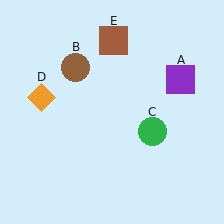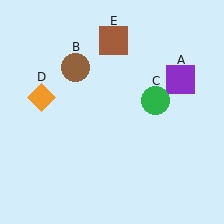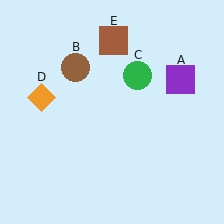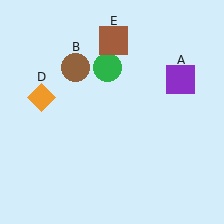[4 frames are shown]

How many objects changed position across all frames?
1 object changed position: green circle (object C).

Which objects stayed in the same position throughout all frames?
Purple square (object A) and brown circle (object B) and orange diamond (object D) and brown square (object E) remained stationary.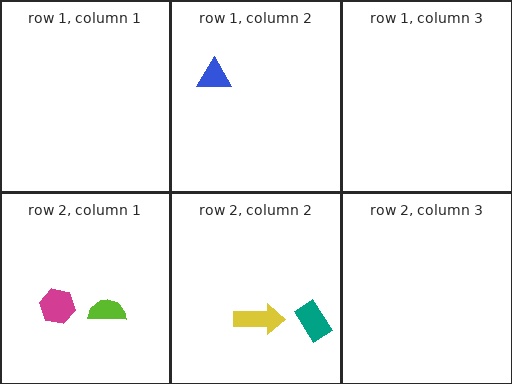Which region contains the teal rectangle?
The row 2, column 2 region.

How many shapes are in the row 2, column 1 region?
2.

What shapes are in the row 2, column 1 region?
The lime semicircle, the magenta hexagon.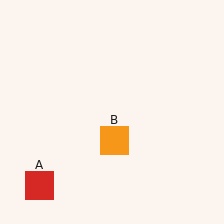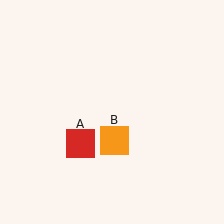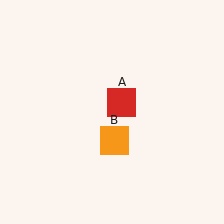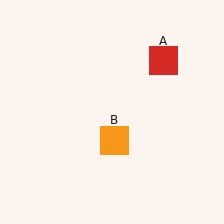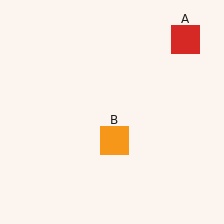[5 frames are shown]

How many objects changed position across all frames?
1 object changed position: red square (object A).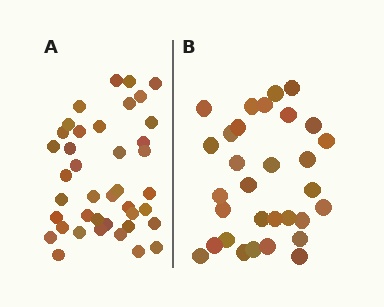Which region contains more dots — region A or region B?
Region A (the left region) has more dots.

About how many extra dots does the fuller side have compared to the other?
Region A has roughly 8 or so more dots than region B.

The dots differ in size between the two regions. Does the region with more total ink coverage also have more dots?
No. Region B has more total ink coverage because its dots are larger, but region A actually contains more individual dots. Total area can be misleading — the number of items is what matters here.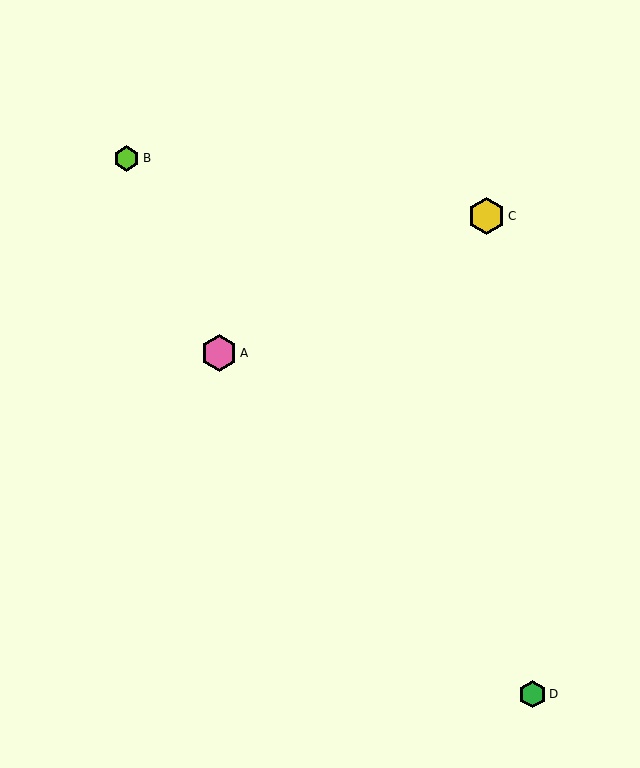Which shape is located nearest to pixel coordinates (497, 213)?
The yellow hexagon (labeled C) at (486, 216) is nearest to that location.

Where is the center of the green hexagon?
The center of the green hexagon is at (533, 694).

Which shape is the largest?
The pink hexagon (labeled A) is the largest.